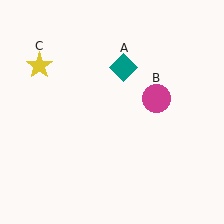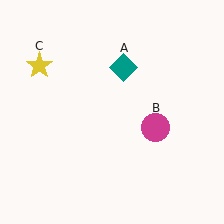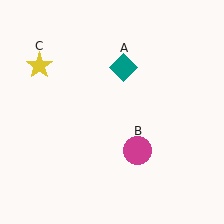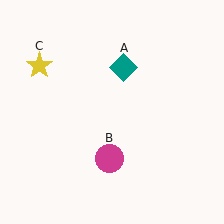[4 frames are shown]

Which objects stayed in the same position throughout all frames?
Teal diamond (object A) and yellow star (object C) remained stationary.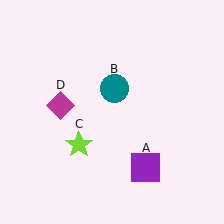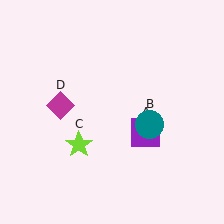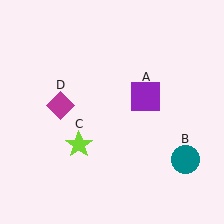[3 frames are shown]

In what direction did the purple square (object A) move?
The purple square (object A) moved up.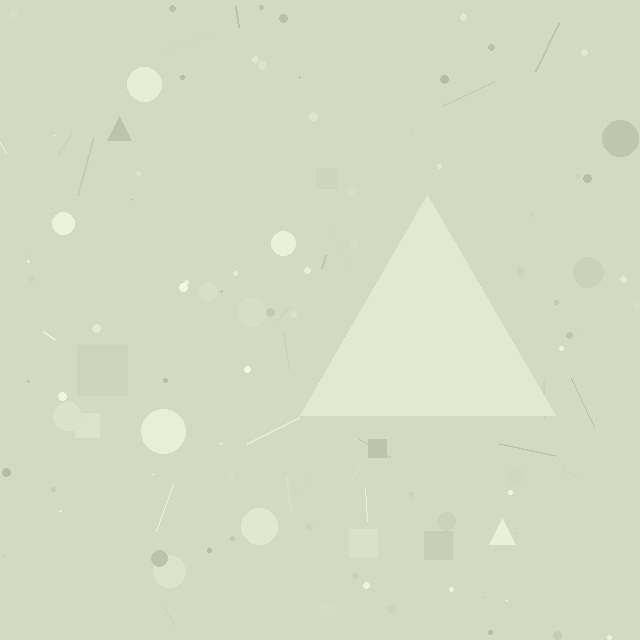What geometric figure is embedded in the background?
A triangle is embedded in the background.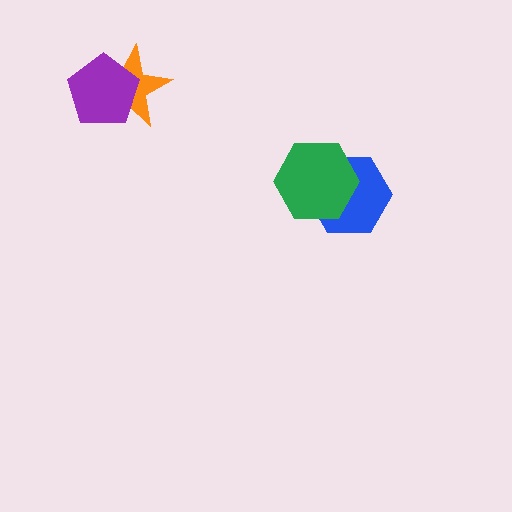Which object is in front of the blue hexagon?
The green hexagon is in front of the blue hexagon.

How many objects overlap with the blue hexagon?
1 object overlaps with the blue hexagon.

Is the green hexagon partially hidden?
No, no other shape covers it.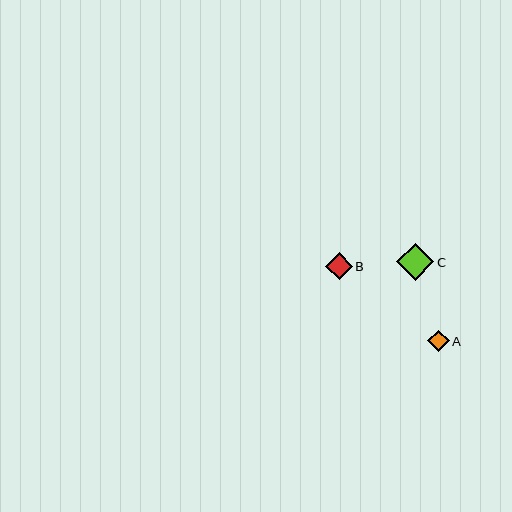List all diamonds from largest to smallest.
From largest to smallest: C, B, A.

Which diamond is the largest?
Diamond C is the largest with a size of approximately 37 pixels.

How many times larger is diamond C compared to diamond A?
Diamond C is approximately 1.7 times the size of diamond A.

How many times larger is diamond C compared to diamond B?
Diamond C is approximately 1.4 times the size of diamond B.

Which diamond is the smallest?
Diamond A is the smallest with a size of approximately 22 pixels.